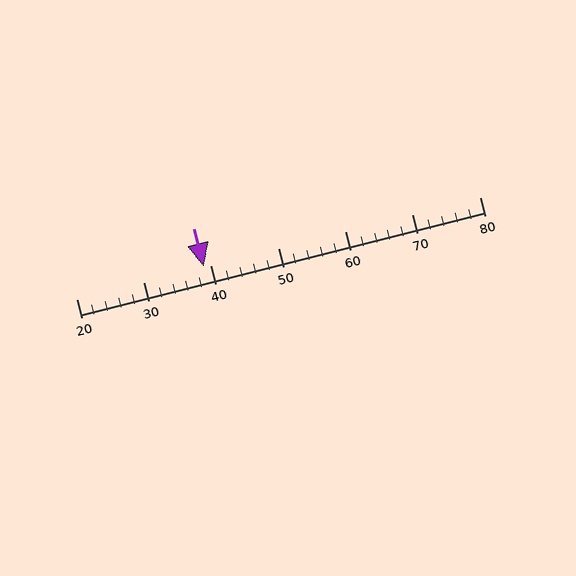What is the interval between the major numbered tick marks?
The major tick marks are spaced 10 units apart.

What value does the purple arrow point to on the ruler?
The purple arrow points to approximately 39.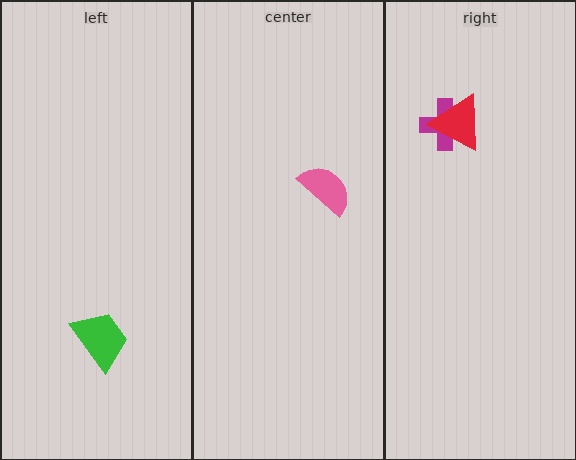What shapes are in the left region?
The green trapezoid.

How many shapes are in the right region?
2.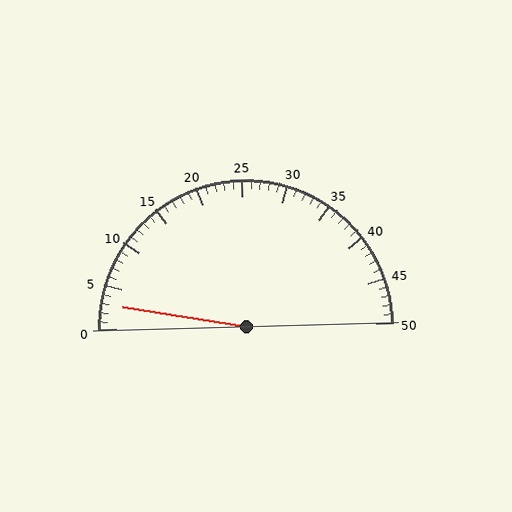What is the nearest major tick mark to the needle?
The nearest major tick mark is 5.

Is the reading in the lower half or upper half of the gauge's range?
The reading is in the lower half of the range (0 to 50).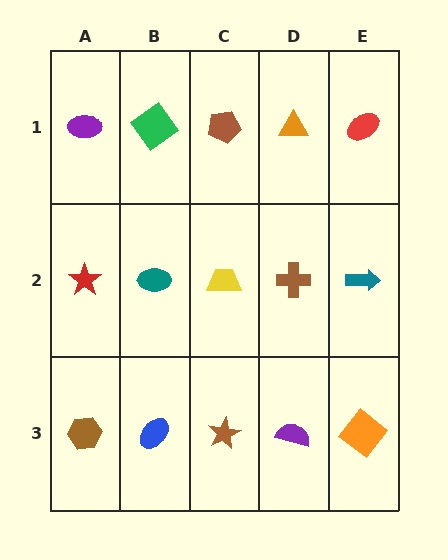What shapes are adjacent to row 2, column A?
A purple ellipse (row 1, column A), a brown hexagon (row 3, column A), a teal ellipse (row 2, column B).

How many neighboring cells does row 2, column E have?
3.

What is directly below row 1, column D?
A brown cross.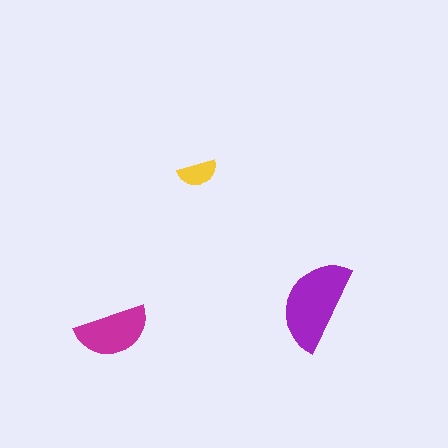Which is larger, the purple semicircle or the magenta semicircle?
The purple one.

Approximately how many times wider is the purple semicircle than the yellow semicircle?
About 2.5 times wider.